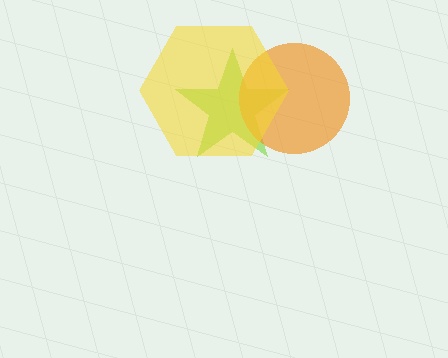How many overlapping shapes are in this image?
There are 3 overlapping shapes in the image.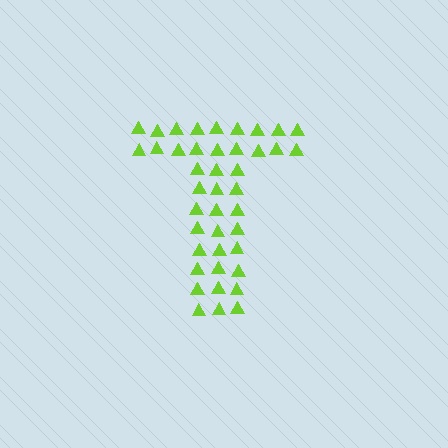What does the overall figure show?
The overall figure shows the letter T.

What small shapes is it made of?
It is made of small triangles.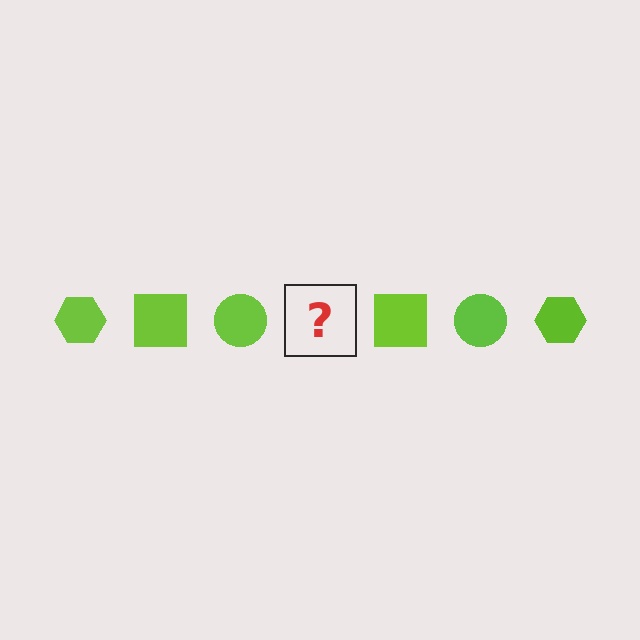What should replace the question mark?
The question mark should be replaced with a lime hexagon.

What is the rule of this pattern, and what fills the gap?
The rule is that the pattern cycles through hexagon, square, circle shapes in lime. The gap should be filled with a lime hexagon.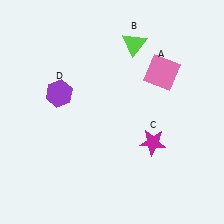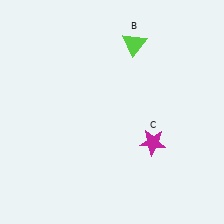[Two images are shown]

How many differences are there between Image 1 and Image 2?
There are 2 differences between the two images.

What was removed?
The pink square (A), the purple hexagon (D) were removed in Image 2.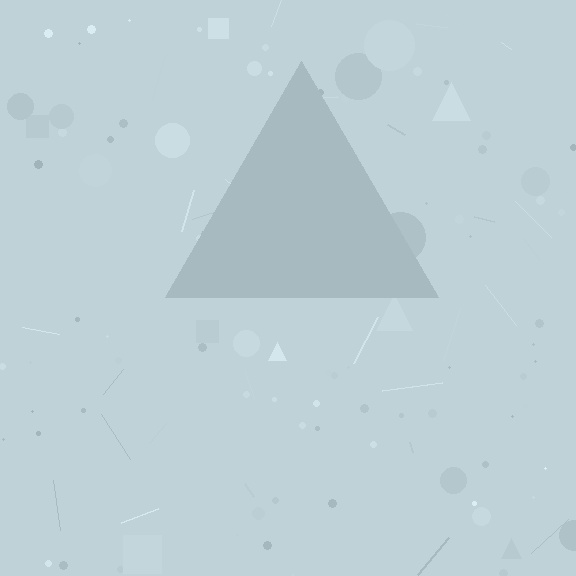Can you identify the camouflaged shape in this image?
The camouflaged shape is a triangle.